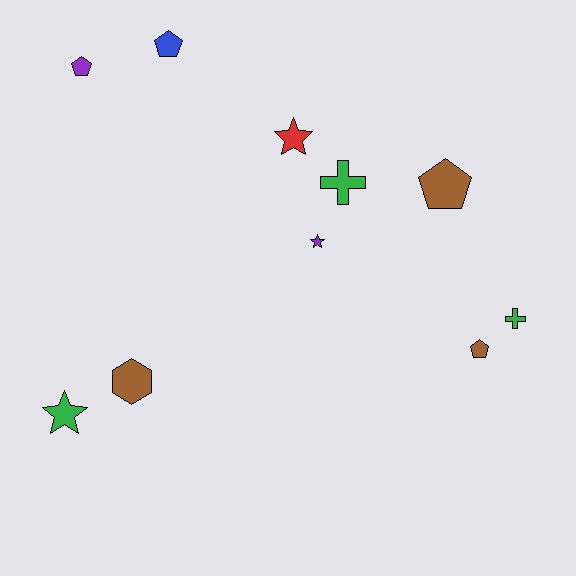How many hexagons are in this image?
There is 1 hexagon.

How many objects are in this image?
There are 10 objects.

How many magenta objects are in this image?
There are no magenta objects.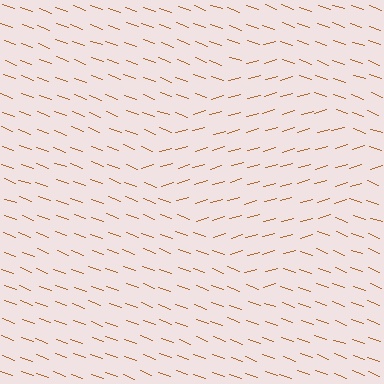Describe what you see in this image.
The image is filled with small brown line segments. A diamond region in the image has lines oriented differently from the surrounding lines, creating a visible texture boundary.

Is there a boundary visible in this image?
Yes, there is a texture boundary formed by a change in line orientation.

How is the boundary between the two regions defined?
The boundary is defined purely by a change in line orientation (approximately 36 degrees difference). All lines are the same color and thickness.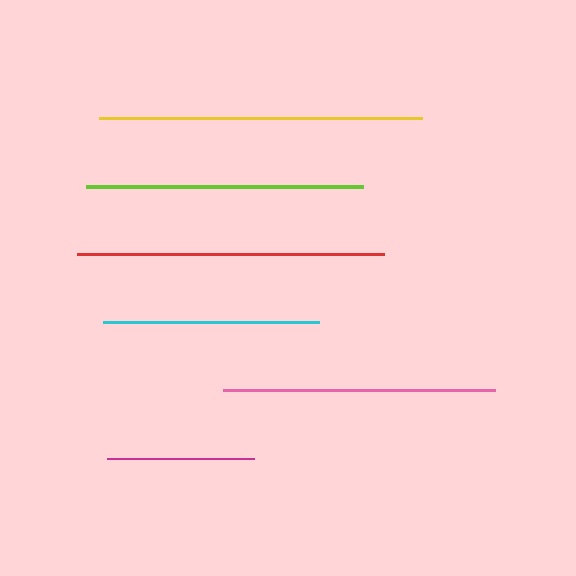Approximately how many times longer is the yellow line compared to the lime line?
The yellow line is approximately 1.2 times the length of the lime line.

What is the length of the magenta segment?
The magenta segment is approximately 148 pixels long.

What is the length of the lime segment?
The lime segment is approximately 277 pixels long.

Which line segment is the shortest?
The magenta line is the shortest at approximately 148 pixels.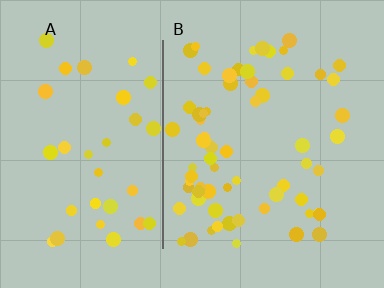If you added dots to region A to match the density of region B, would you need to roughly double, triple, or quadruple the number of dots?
Approximately double.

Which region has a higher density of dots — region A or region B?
B (the right).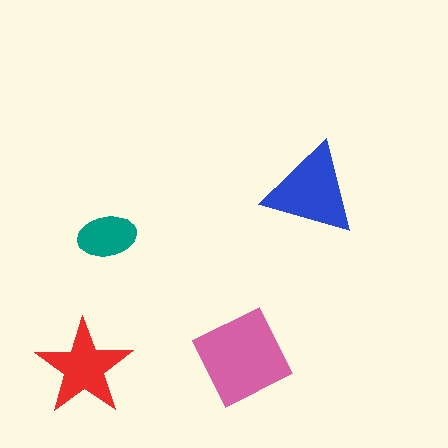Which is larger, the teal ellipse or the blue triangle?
The blue triangle.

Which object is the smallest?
The teal ellipse.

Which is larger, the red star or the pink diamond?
The pink diamond.